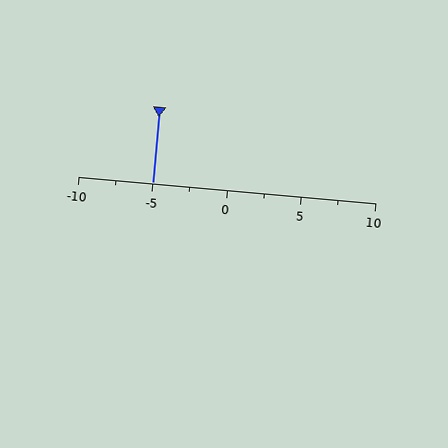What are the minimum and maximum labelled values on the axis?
The axis runs from -10 to 10.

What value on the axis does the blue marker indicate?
The marker indicates approximately -5.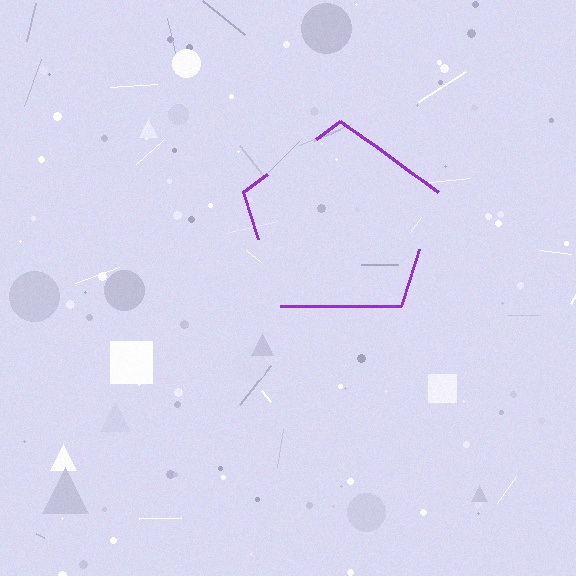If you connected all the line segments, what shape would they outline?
They would outline a pentagon.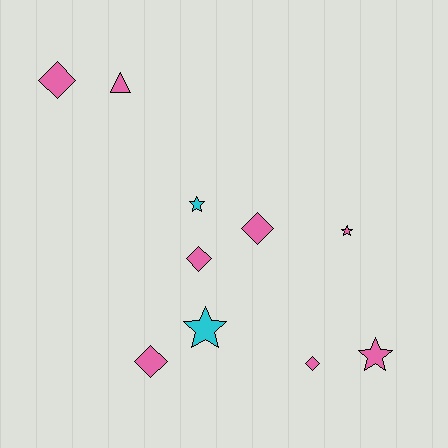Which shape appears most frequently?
Diamond, with 5 objects.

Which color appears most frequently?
Pink, with 8 objects.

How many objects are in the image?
There are 10 objects.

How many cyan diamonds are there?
There are no cyan diamonds.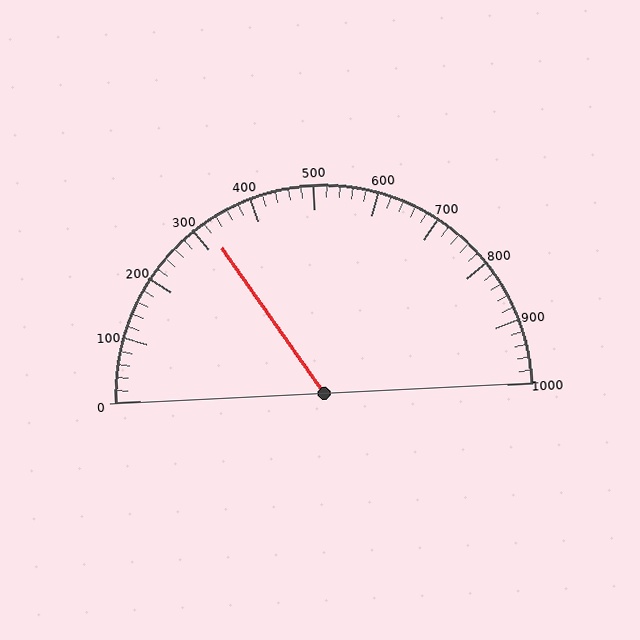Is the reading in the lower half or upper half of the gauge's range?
The reading is in the lower half of the range (0 to 1000).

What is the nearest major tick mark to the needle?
The nearest major tick mark is 300.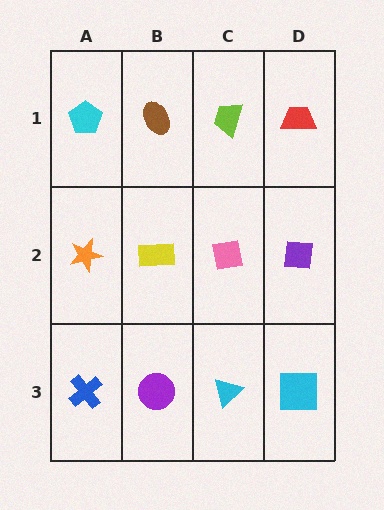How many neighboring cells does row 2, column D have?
3.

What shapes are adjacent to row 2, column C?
A lime trapezoid (row 1, column C), a cyan triangle (row 3, column C), a yellow rectangle (row 2, column B), a purple square (row 2, column D).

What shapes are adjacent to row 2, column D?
A red trapezoid (row 1, column D), a cyan square (row 3, column D), a pink square (row 2, column C).